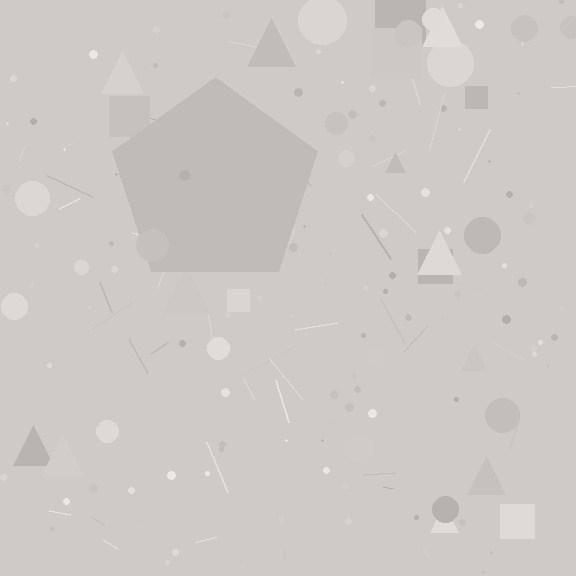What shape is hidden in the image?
A pentagon is hidden in the image.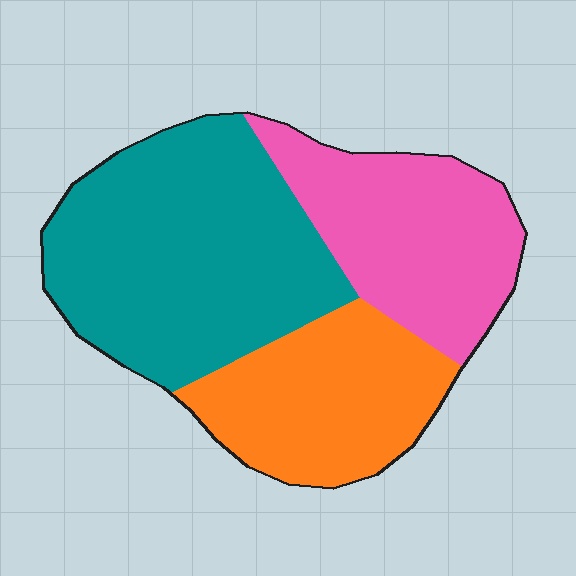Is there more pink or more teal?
Teal.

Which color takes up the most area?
Teal, at roughly 45%.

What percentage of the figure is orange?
Orange covers around 25% of the figure.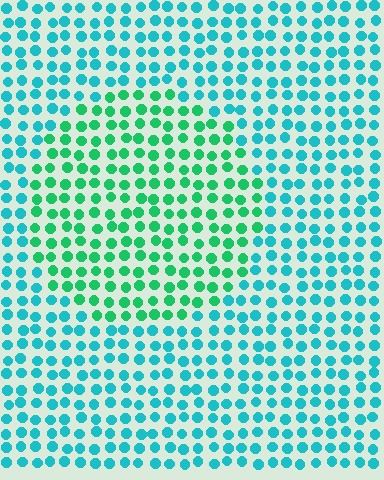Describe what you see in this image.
The image is filled with small cyan elements in a uniform arrangement. A circle-shaped region is visible where the elements are tinted to a slightly different hue, forming a subtle color boundary.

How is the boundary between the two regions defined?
The boundary is defined purely by a slight shift in hue (about 37 degrees). Spacing, size, and orientation are identical on both sides.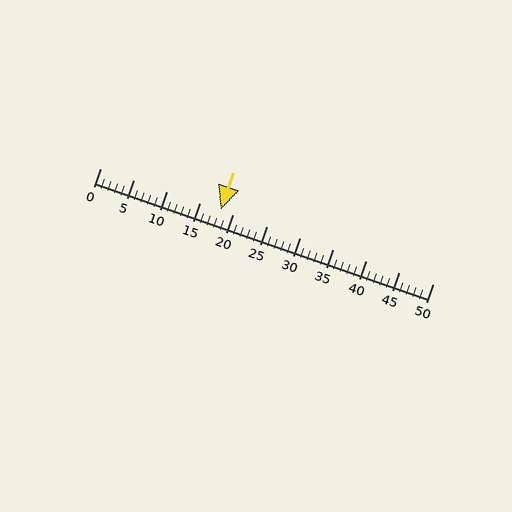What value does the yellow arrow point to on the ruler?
The yellow arrow points to approximately 18.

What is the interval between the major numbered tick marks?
The major tick marks are spaced 5 units apart.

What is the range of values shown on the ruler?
The ruler shows values from 0 to 50.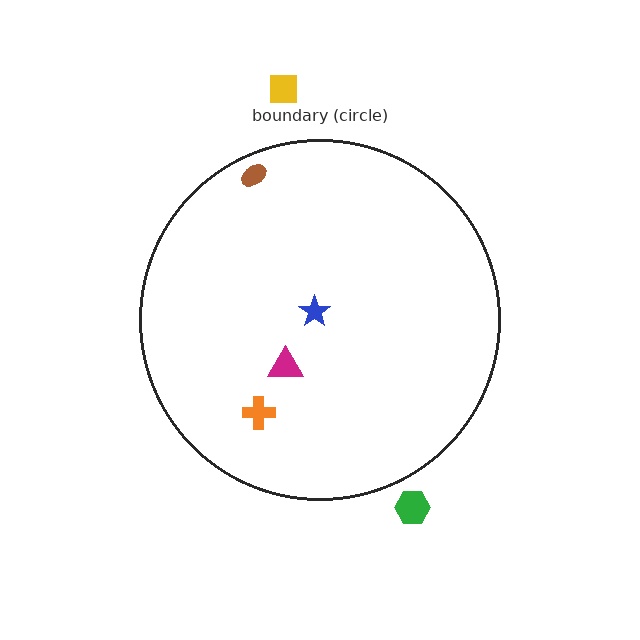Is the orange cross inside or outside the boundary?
Inside.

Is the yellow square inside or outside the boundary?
Outside.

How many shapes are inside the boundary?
4 inside, 2 outside.